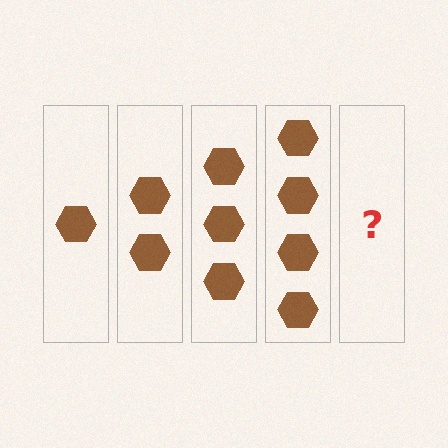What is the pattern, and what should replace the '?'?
The pattern is that each step adds one more hexagon. The '?' should be 5 hexagons.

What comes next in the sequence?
The next element should be 5 hexagons.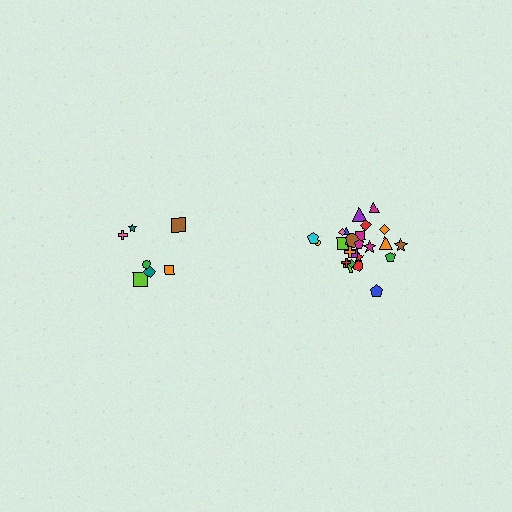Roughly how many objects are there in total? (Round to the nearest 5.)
Roughly 30 objects in total.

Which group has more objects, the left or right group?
The right group.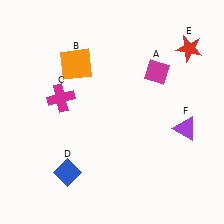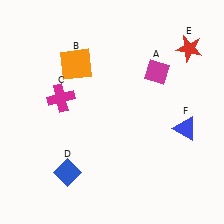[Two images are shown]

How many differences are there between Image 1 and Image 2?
There is 1 difference between the two images.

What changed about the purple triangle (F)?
In Image 1, F is purple. In Image 2, it changed to blue.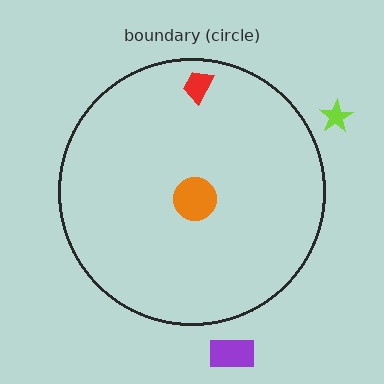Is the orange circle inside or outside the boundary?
Inside.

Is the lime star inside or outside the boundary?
Outside.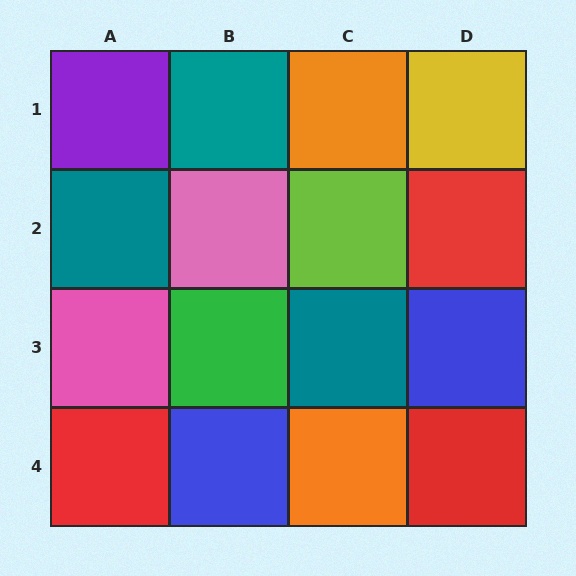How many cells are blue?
2 cells are blue.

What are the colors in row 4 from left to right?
Red, blue, orange, red.